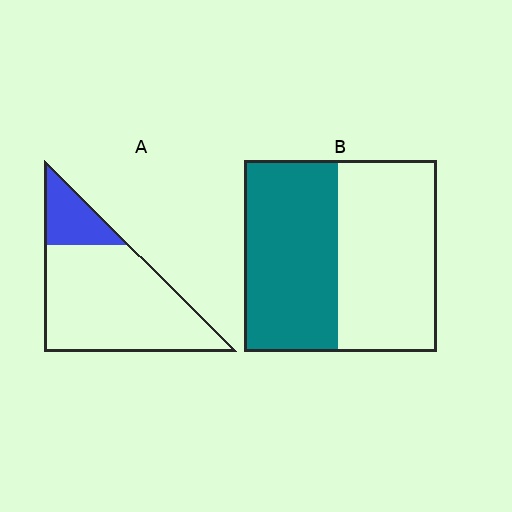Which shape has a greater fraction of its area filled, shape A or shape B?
Shape B.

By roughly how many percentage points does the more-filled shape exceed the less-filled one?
By roughly 30 percentage points (B over A).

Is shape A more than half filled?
No.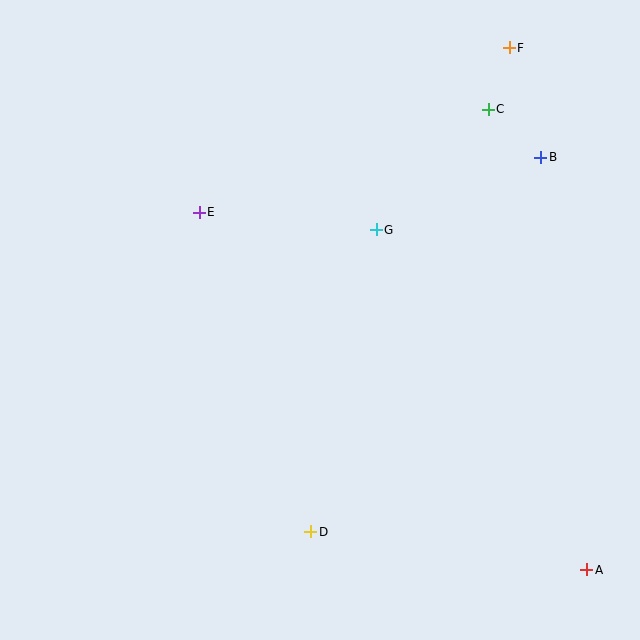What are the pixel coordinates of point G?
Point G is at (376, 230).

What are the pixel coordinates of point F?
Point F is at (509, 48).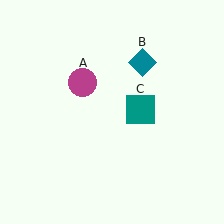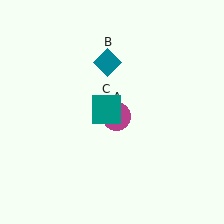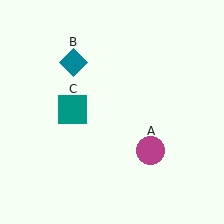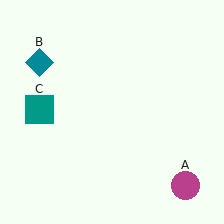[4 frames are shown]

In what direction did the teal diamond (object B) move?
The teal diamond (object B) moved left.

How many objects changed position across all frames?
3 objects changed position: magenta circle (object A), teal diamond (object B), teal square (object C).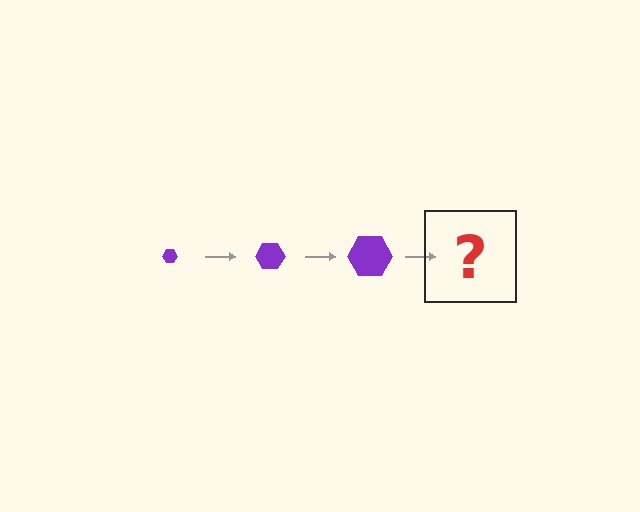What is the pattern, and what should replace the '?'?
The pattern is that the hexagon gets progressively larger each step. The '?' should be a purple hexagon, larger than the previous one.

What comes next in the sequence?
The next element should be a purple hexagon, larger than the previous one.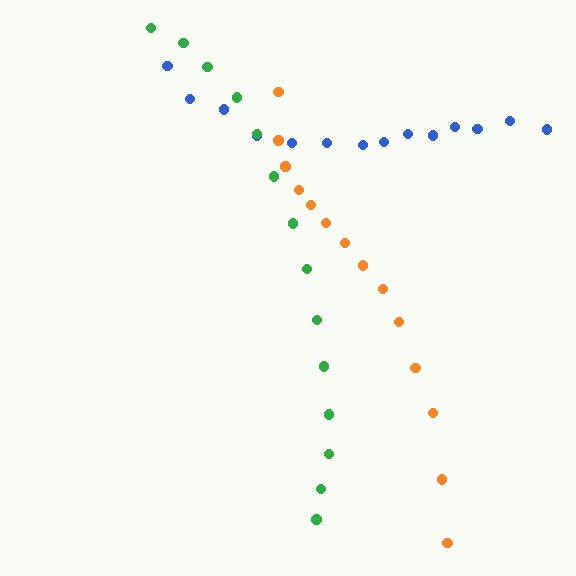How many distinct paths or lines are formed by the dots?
There are 3 distinct paths.